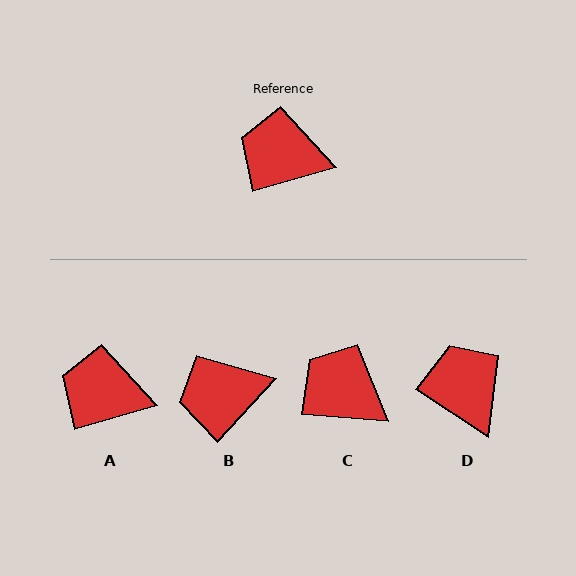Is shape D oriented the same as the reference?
No, it is off by about 49 degrees.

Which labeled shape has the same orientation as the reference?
A.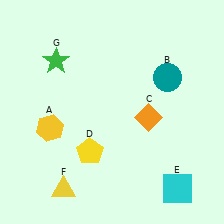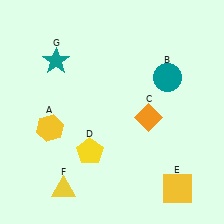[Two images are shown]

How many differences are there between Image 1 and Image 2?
There are 2 differences between the two images.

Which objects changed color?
E changed from cyan to yellow. G changed from green to teal.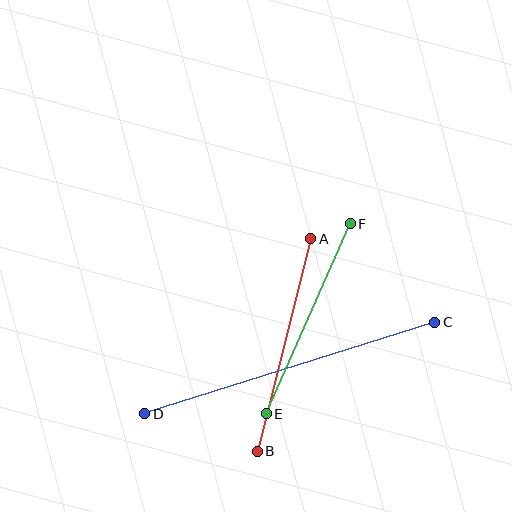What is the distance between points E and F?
The distance is approximately 208 pixels.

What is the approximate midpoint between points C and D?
The midpoint is at approximately (290, 368) pixels.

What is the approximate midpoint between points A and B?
The midpoint is at approximately (284, 345) pixels.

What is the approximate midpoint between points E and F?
The midpoint is at approximately (308, 319) pixels.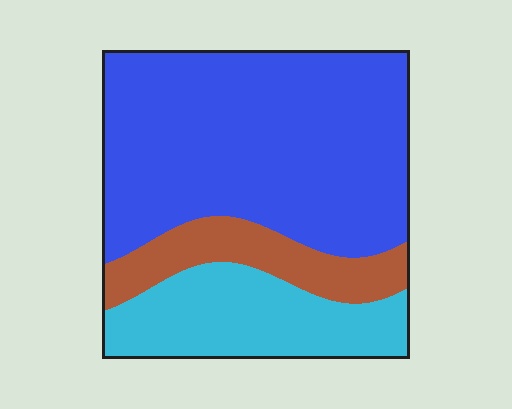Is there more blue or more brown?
Blue.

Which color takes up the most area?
Blue, at roughly 60%.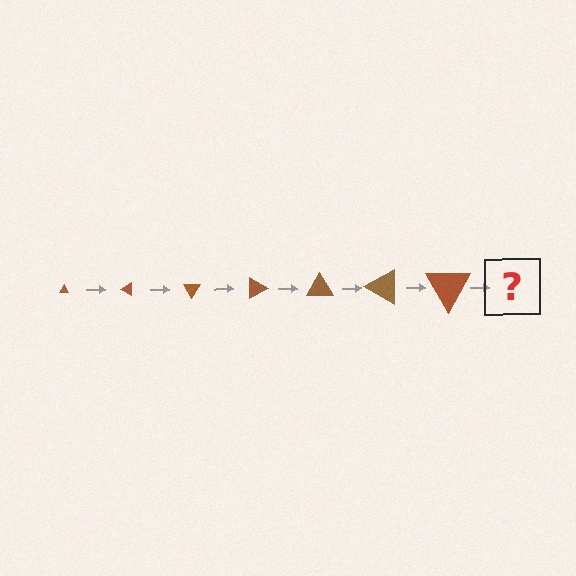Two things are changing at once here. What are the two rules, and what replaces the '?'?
The two rules are that the triangle grows larger each step and it rotates 30 degrees each step. The '?' should be a triangle, larger than the previous one and rotated 210 degrees from the start.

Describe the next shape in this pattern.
It should be a triangle, larger than the previous one and rotated 210 degrees from the start.